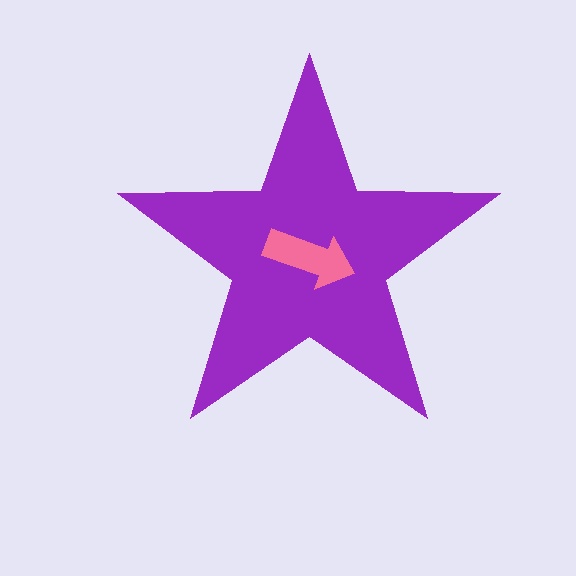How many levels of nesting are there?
2.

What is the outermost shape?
The purple star.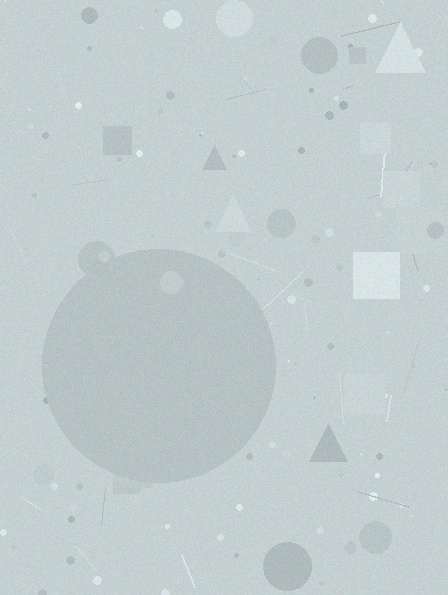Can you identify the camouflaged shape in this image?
The camouflaged shape is a circle.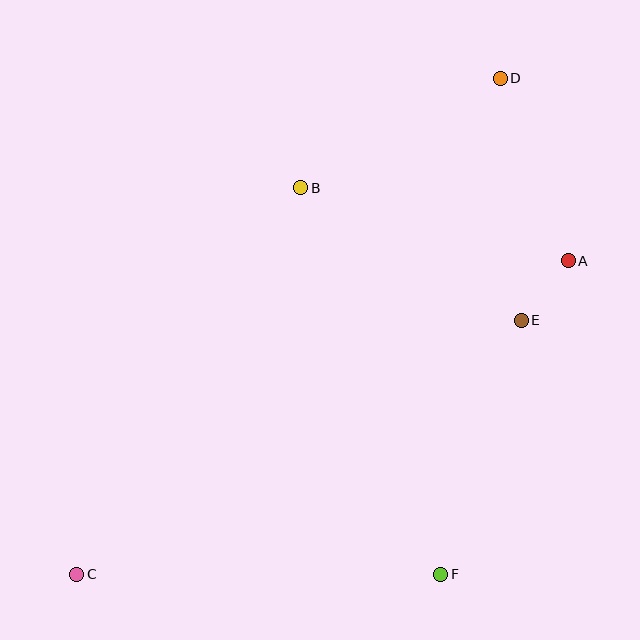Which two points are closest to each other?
Points A and E are closest to each other.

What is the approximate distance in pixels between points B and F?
The distance between B and F is approximately 411 pixels.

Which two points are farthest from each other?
Points C and D are farthest from each other.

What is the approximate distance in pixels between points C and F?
The distance between C and F is approximately 364 pixels.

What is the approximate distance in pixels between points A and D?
The distance between A and D is approximately 195 pixels.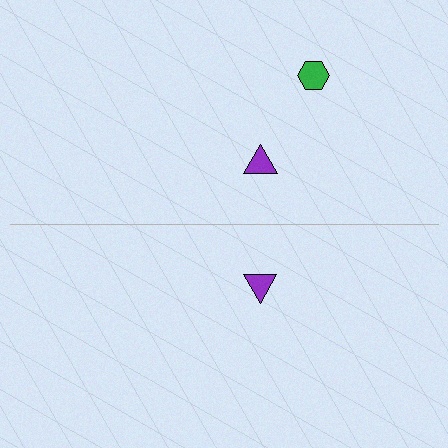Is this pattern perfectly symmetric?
No, the pattern is not perfectly symmetric. A green hexagon is missing from the bottom side.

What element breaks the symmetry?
A green hexagon is missing from the bottom side.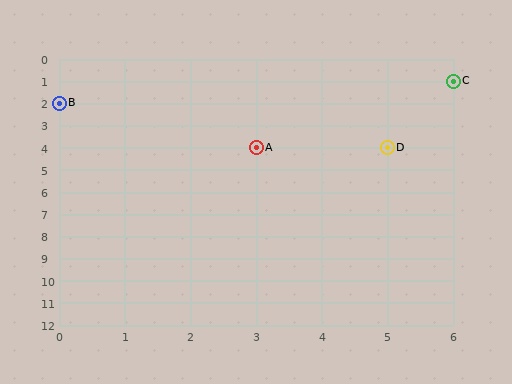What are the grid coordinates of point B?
Point B is at grid coordinates (0, 2).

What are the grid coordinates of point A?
Point A is at grid coordinates (3, 4).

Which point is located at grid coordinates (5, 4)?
Point D is at (5, 4).